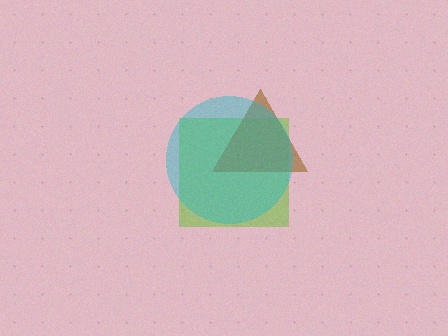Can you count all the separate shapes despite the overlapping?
Yes, there are 3 separate shapes.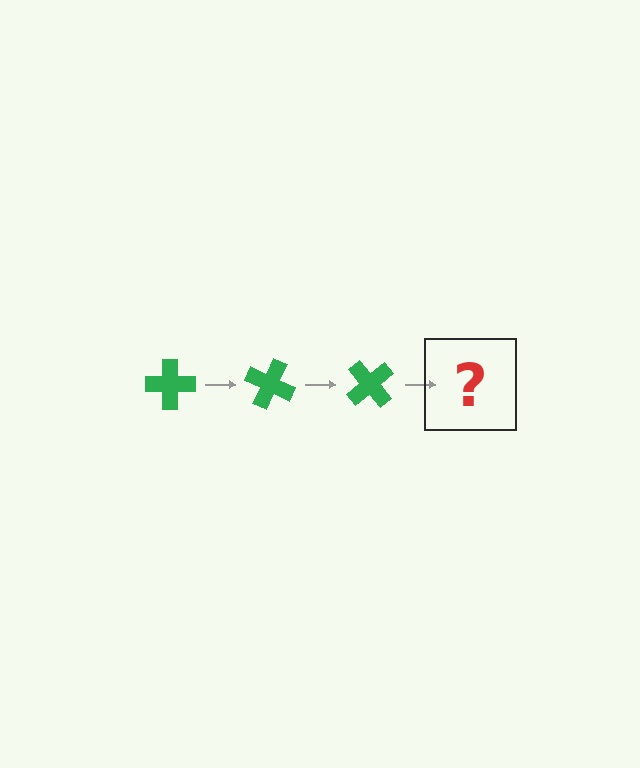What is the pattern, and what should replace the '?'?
The pattern is that the cross rotates 25 degrees each step. The '?' should be a green cross rotated 75 degrees.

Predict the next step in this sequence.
The next step is a green cross rotated 75 degrees.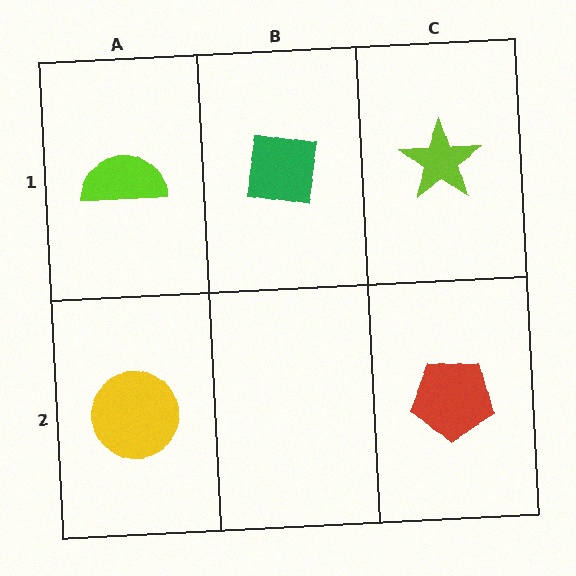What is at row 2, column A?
A yellow circle.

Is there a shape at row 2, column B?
No, that cell is empty.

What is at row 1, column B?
A green square.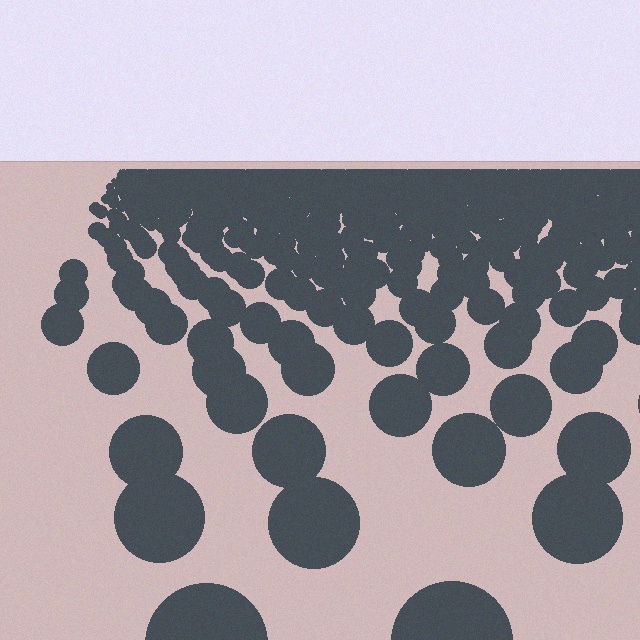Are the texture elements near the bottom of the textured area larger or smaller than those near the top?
Larger. Near the bottom, elements are closer to the viewer and appear at a bigger on-screen size.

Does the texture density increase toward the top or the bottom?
Density increases toward the top.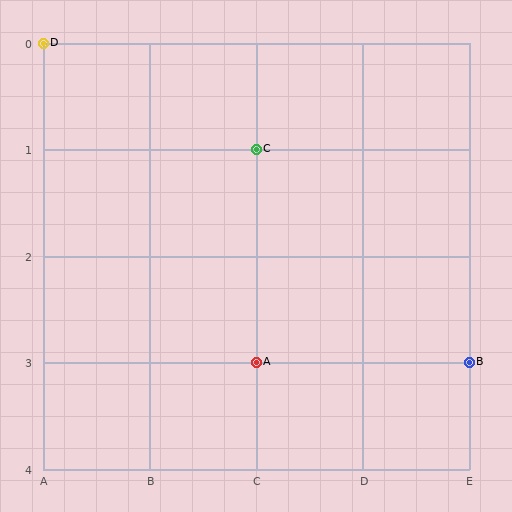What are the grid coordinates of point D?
Point D is at grid coordinates (A, 0).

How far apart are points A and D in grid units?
Points A and D are 2 columns and 3 rows apart (about 3.6 grid units diagonally).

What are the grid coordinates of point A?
Point A is at grid coordinates (C, 3).